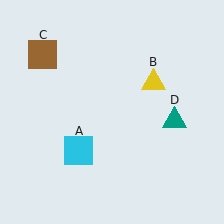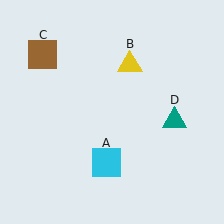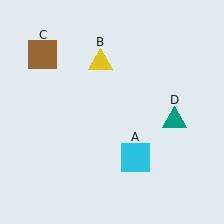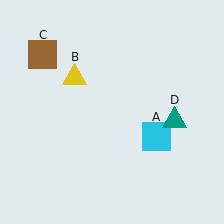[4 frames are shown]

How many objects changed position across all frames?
2 objects changed position: cyan square (object A), yellow triangle (object B).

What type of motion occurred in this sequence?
The cyan square (object A), yellow triangle (object B) rotated counterclockwise around the center of the scene.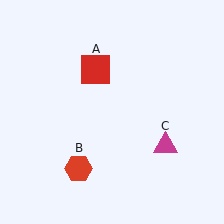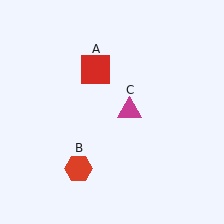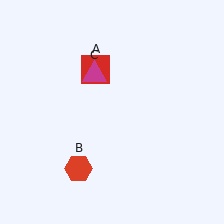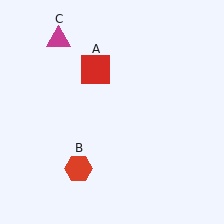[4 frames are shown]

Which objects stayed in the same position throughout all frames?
Red square (object A) and red hexagon (object B) remained stationary.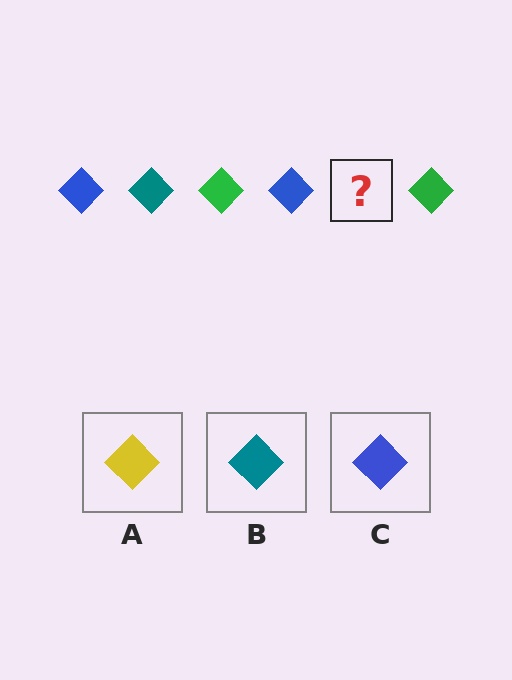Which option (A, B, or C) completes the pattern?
B.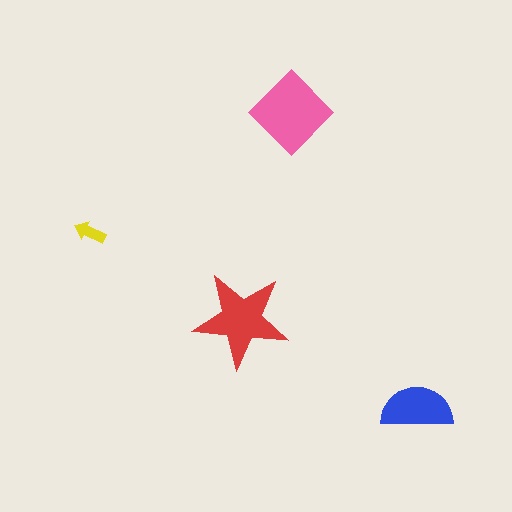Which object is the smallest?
The yellow arrow.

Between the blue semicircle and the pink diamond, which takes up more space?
The pink diamond.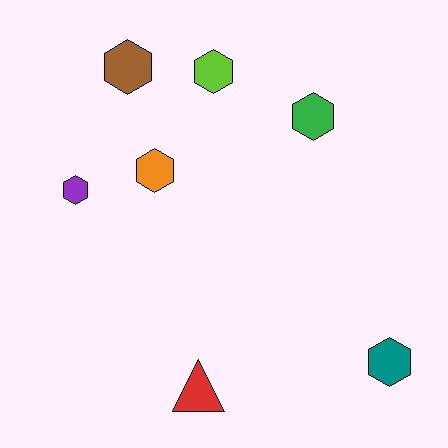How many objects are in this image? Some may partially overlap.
There are 7 objects.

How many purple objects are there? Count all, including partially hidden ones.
There is 1 purple object.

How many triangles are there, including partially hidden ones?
There is 1 triangle.